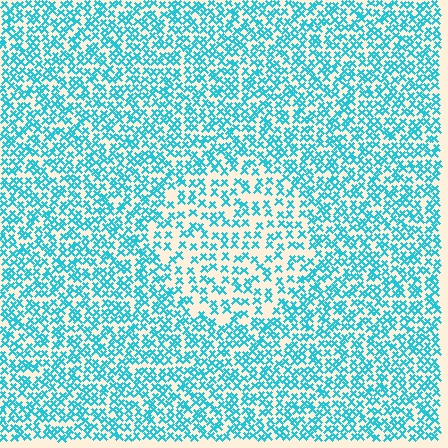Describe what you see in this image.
The image contains small cyan elements arranged at two different densities. A circle-shaped region is visible where the elements are less densely packed than the surrounding area.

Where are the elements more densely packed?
The elements are more densely packed outside the circle boundary.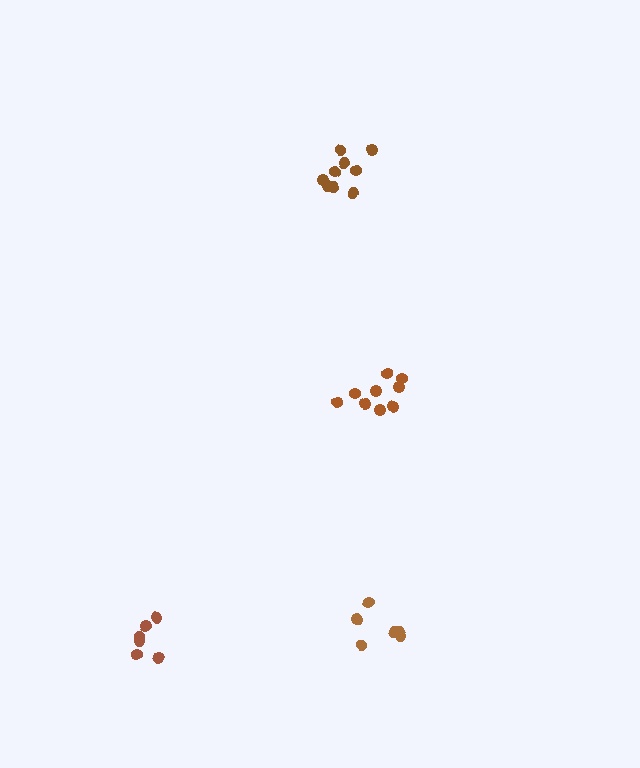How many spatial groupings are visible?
There are 4 spatial groupings.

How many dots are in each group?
Group 1: 9 dots, Group 2: 9 dots, Group 3: 6 dots, Group 4: 6 dots (30 total).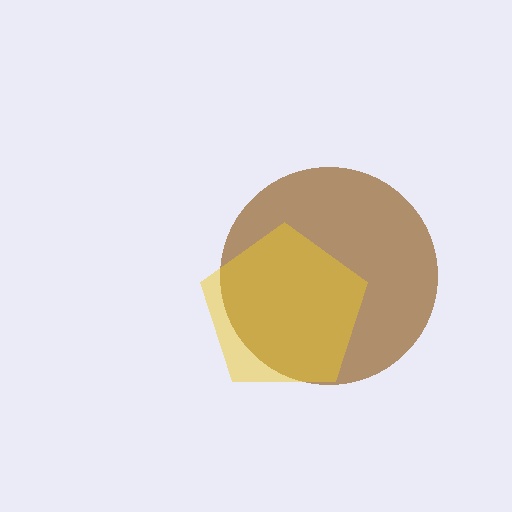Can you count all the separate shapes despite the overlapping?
Yes, there are 2 separate shapes.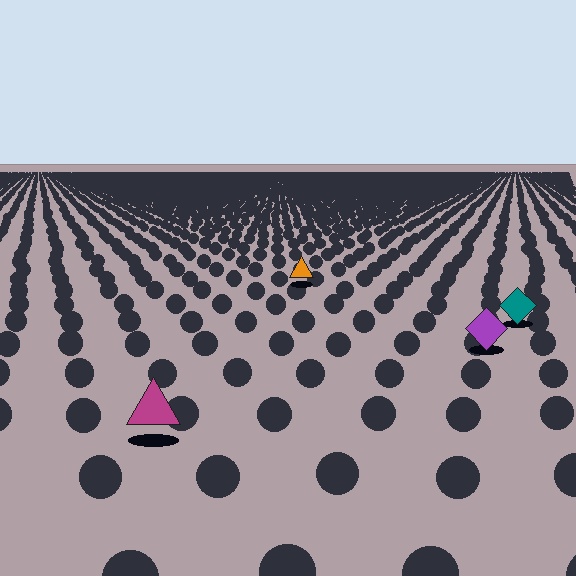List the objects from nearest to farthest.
From nearest to farthest: the magenta triangle, the purple diamond, the teal diamond, the orange triangle.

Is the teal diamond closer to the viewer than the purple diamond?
No. The purple diamond is closer — you can tell from the texture gradient: the ground texture is coarser near it.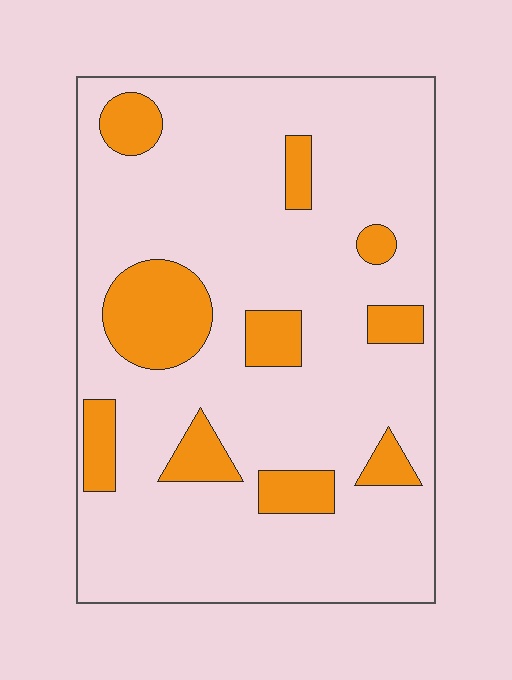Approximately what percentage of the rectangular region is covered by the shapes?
Approximately 20%.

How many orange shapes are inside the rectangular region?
10.